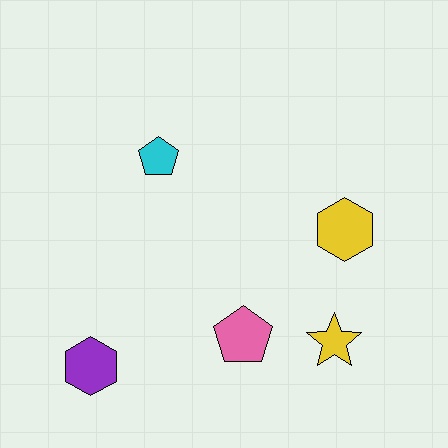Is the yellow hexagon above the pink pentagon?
Yes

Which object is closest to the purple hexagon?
The pink pentagon is closest to the purple hexagon.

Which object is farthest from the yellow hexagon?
The purple hexagon is farthest from the yellow hexagon.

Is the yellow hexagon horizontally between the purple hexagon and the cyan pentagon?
No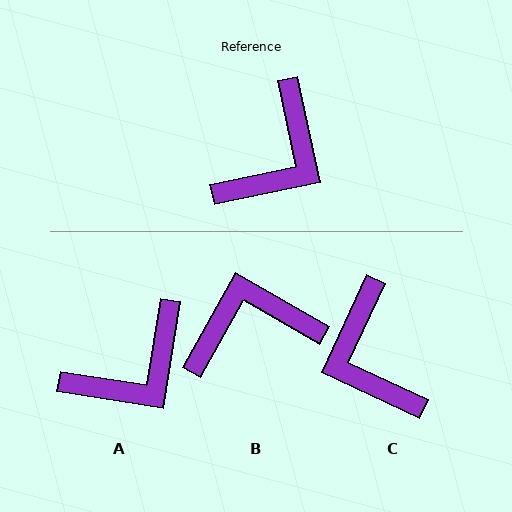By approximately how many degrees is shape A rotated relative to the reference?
Approximately 21 degrees clockwise.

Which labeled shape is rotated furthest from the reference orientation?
B, about 139 degrees away.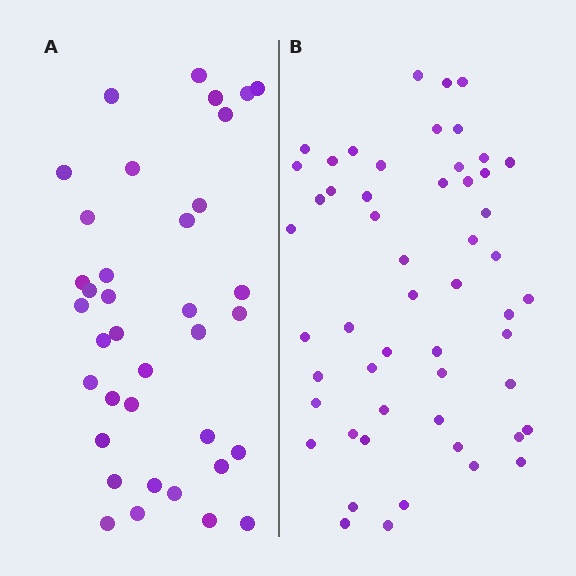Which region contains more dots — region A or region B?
Region B (the right region) has more dots.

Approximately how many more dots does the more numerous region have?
Region B has approximately 15 more dots than region A.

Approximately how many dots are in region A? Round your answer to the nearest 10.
About 40 dots. (The exact count is 37, which rounds to 40.)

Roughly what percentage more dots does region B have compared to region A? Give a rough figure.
About 45% more.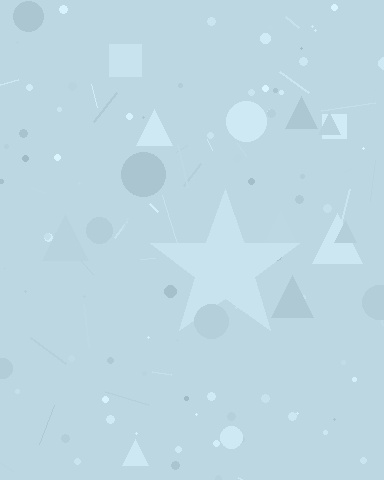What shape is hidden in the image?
A star is hidden in the image.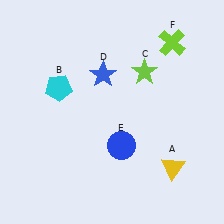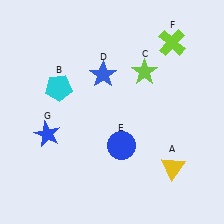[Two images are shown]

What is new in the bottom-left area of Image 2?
A blue star (G) was added in the bottom-left area of Image 2.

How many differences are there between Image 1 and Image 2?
There is 1 difference between the two images.